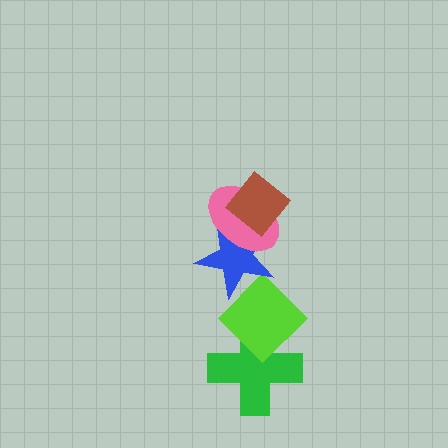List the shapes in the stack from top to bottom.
From top to bottom: the brown diamond, the pink ellipse, the blue star, the lime diamond, the green cross.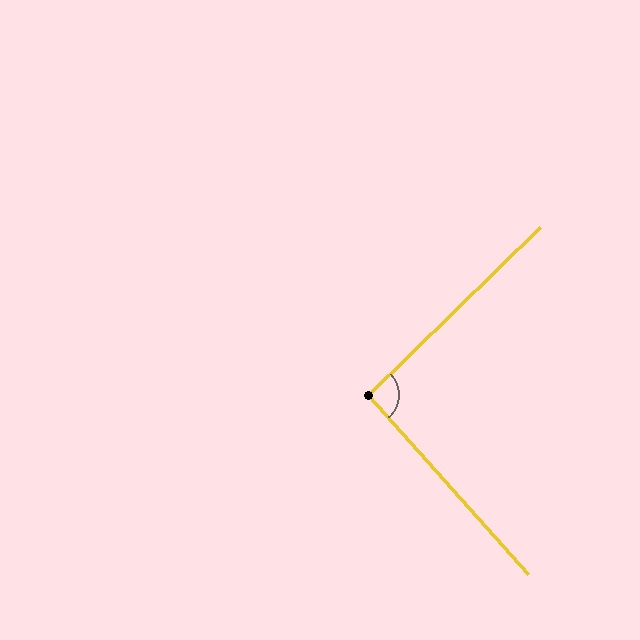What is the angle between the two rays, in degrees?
Approximately 93 degrees.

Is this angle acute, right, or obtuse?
It is approximately a right angle.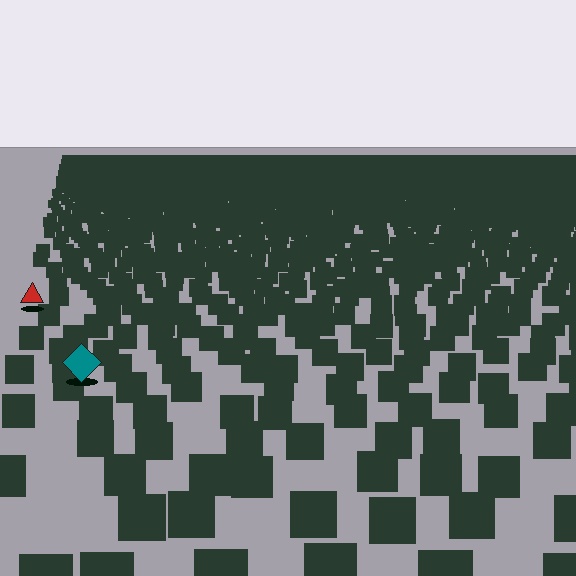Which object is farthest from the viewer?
The red triangle is farthest from the viewer. It appears smaller and the ground texture around it is denser.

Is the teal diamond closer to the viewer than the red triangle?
Yes. The teal diamond is closer — you can tell from the texture gradient: the ground texture is coarser near it.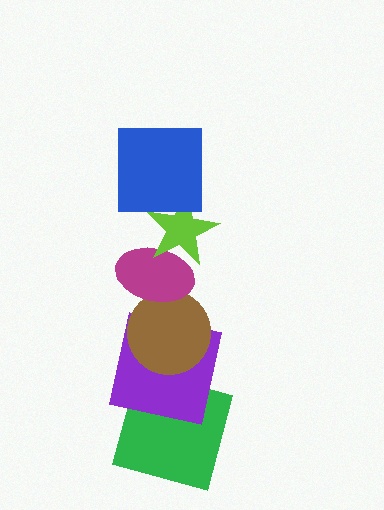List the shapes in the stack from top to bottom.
From top to bottom: the blue square, the lime star, the magenta ellipse, the brown circle, the purple square, the green square.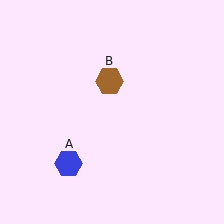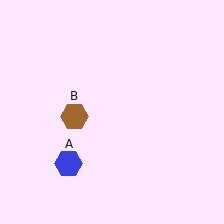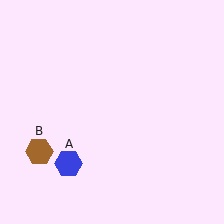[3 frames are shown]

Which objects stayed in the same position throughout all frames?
Blue hexagon (object A) remained stationary.